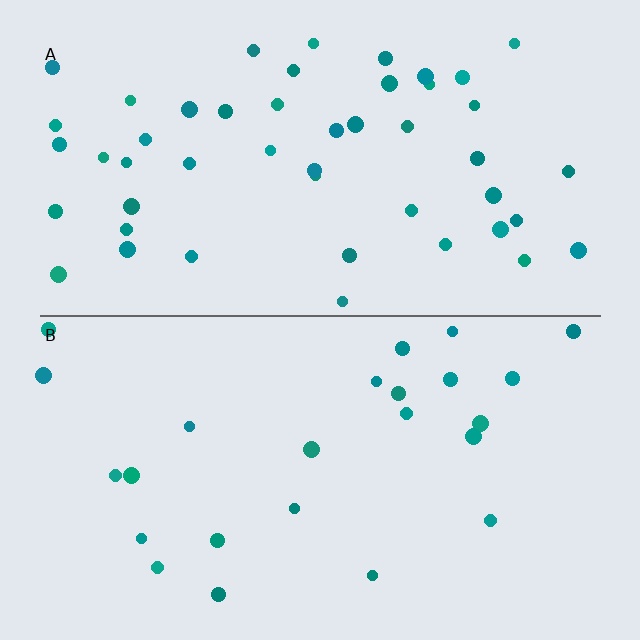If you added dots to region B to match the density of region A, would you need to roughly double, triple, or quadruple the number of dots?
Approximately double.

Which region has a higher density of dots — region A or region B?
A (the top).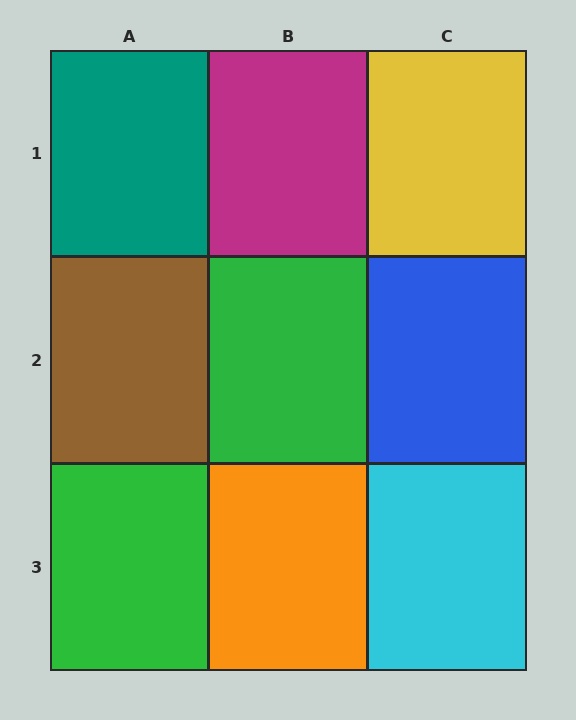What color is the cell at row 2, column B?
Green.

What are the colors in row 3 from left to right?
Green, orange, cyan.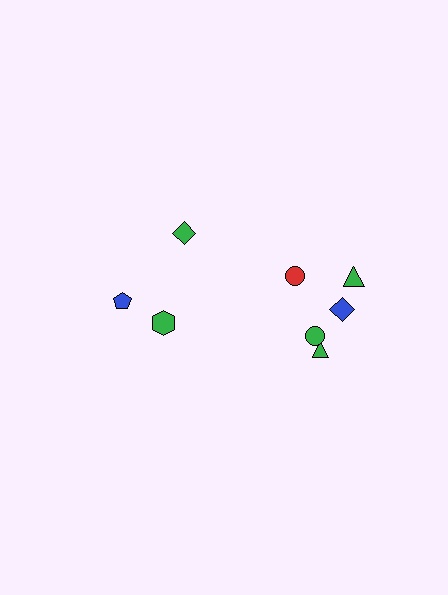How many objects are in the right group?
There are 5 objects.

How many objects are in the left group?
There are 3 objects.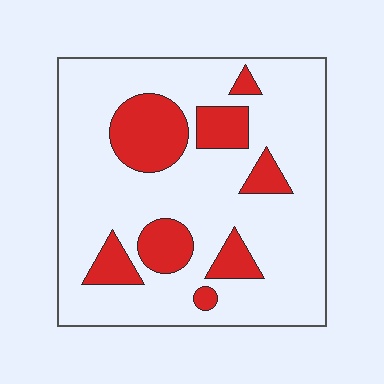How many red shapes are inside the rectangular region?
8.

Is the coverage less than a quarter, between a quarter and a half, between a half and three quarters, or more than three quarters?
Less than a quarter.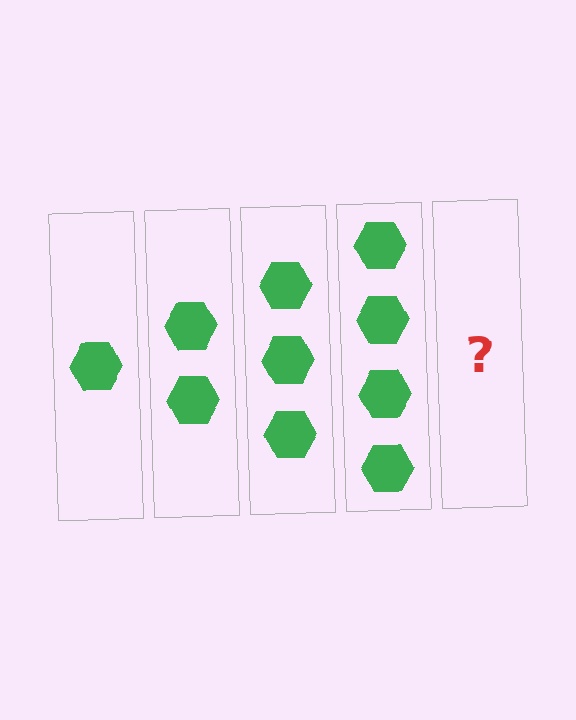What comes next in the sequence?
The next element should be 5 hexagons.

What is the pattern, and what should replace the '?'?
The pattern is that each step adds one more hexagon. The '?' should be 5 hexagons.